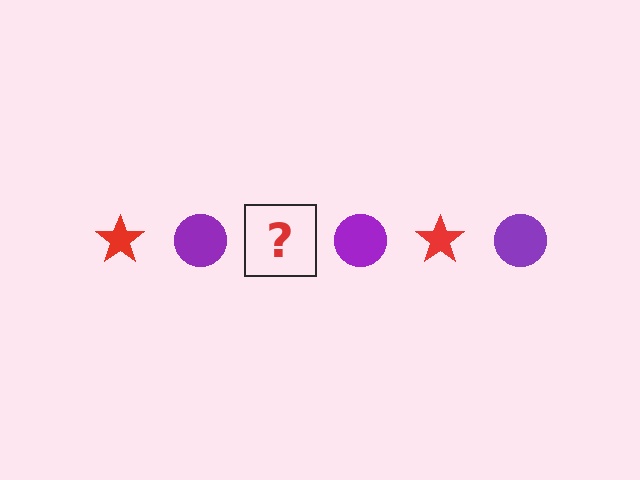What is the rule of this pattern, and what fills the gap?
The rule is that the pattern alternates between red star and purple circle. The gap should be filled with a red star.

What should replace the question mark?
The question mark should be replaced with a red star.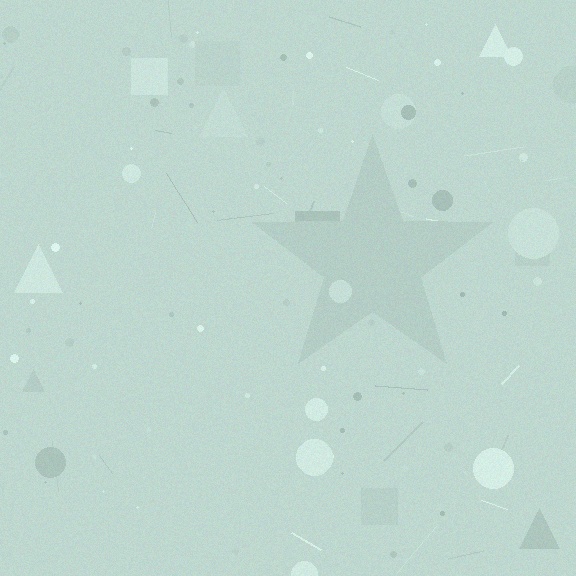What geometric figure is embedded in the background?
A star is embedded in the background.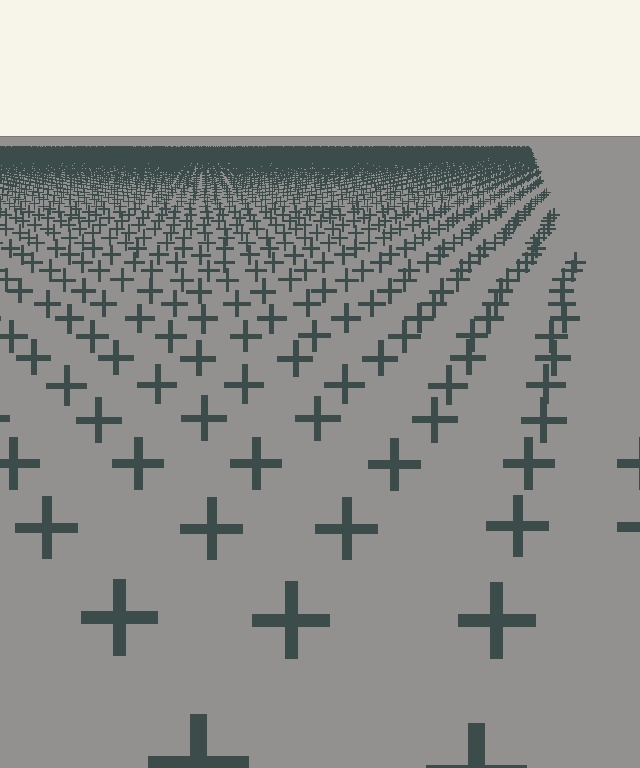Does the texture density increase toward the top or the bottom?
Density increases toward the top.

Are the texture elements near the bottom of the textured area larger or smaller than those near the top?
Larger. Near the bottom, elements are closer to the viewer and appear at a bigger on-screen size.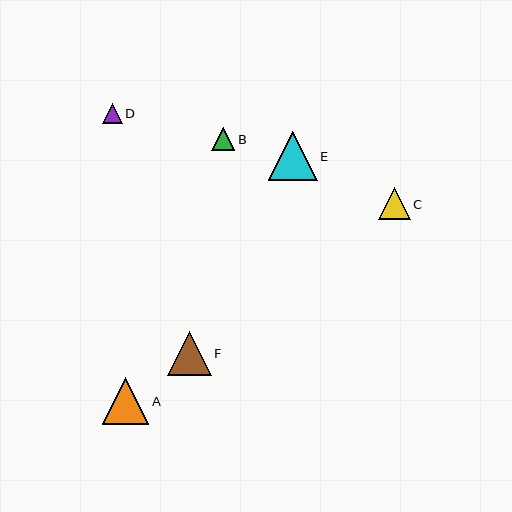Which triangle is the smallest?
Triangle D is the smallest with a size of approximately 20 pixels.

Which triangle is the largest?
Triangle E is the largest with a size of approximately 49 pixels.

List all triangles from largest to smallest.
From largest to smallest: E, A, F, C, B, D.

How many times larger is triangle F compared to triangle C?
Triangle F is approximately 1.4 times the size of triangle C.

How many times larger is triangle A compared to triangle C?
Triangle A is approximately 1.5 times the size of triangle C.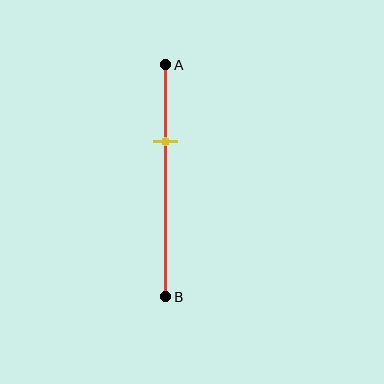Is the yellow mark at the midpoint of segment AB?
No, the mark is at about 35% from A, not at the 50% midpoint.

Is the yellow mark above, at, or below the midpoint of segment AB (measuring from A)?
The yellow mark is above the midpoint of segment AB.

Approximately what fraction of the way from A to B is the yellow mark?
The yellow mark is approximately 35% of the way from A to B.